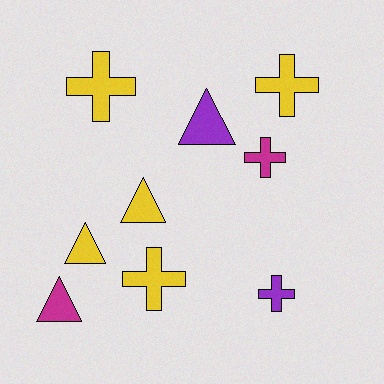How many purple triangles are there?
There is 1 purple triangle.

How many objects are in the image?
There are 9 objects.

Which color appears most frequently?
Yellow, with 5 objects.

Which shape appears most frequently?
Cross, with 5 objects.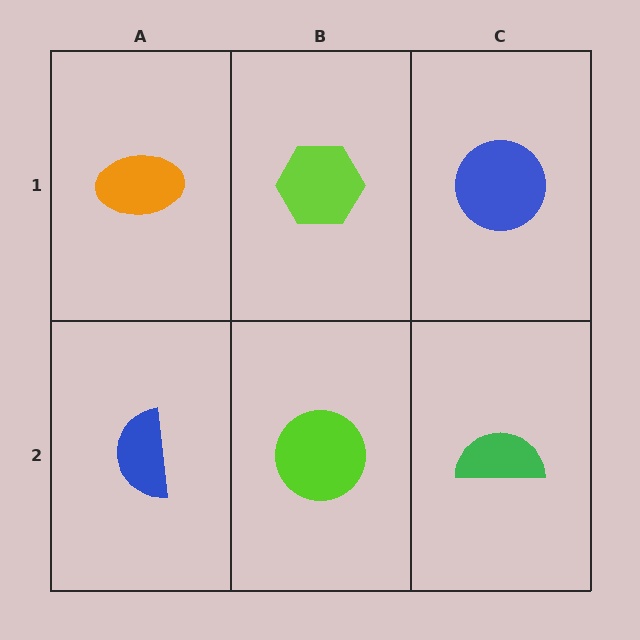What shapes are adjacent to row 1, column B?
A lime circle (row 2, column B), an orange ellipse (row 1, column A), a blue circle (row 1, column C).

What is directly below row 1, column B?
A lime circle.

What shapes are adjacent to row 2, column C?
A blue circle (row 1, column C), a lime circle (row 2, column B).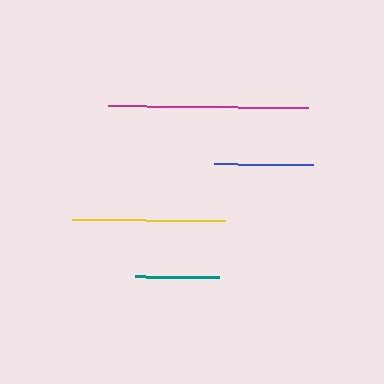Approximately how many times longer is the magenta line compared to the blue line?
The magenta line is approximately 2.0 times the length of the blue line.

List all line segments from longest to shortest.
From longest to shortest: magenta, yellow, blue, teal.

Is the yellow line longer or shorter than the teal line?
The yellow line is longer than the teal line.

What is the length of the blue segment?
The blue segment is approximately 99 pixels long.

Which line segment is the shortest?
The teal line is the shortest at approximately 83 pixels.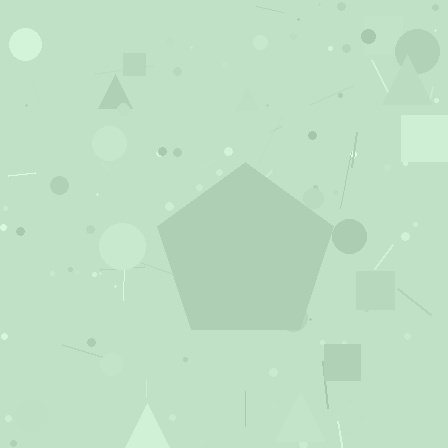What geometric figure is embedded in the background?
A pentagon is embedded in the background.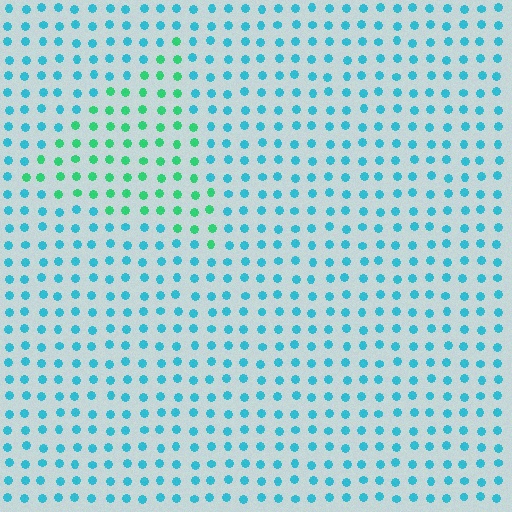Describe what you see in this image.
The image is filled with small cyan elements in a uniform arrangement. A triangle-shaped region is visible where the elements are tinted to a slightly different hue, forming a subtle color boundary.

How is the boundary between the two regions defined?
The boundary is defined purely by a slight shift in hue (about 42 degrees). Spacing, size, and orientation are identical on both sides.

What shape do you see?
I see a triangle.